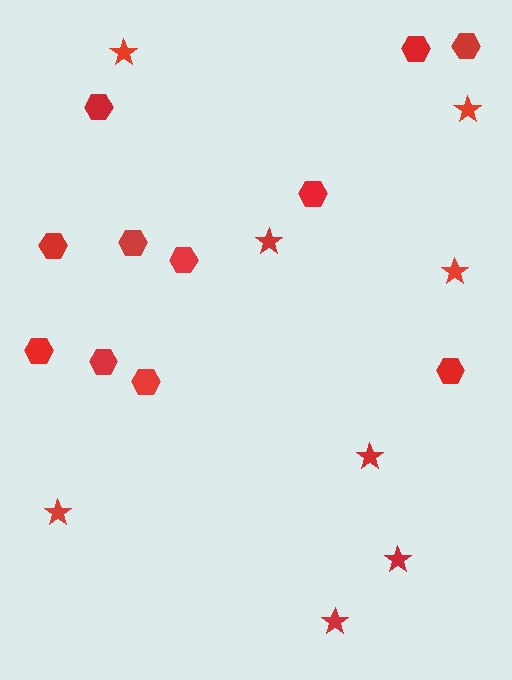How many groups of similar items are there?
There are 2 groups: one group of stars (8) and one group of hexagons (11).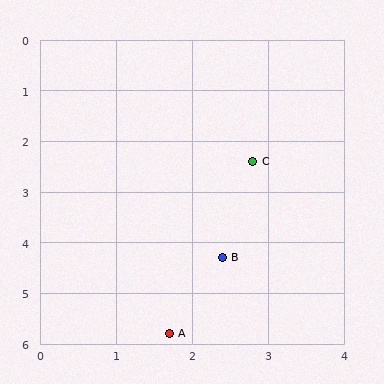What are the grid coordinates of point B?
Point B is at approximately (2.4, 4.3).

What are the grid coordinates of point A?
Point A is at approximately (1.7, 5.8).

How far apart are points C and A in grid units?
Points C and A are about 3.6 grid units apart.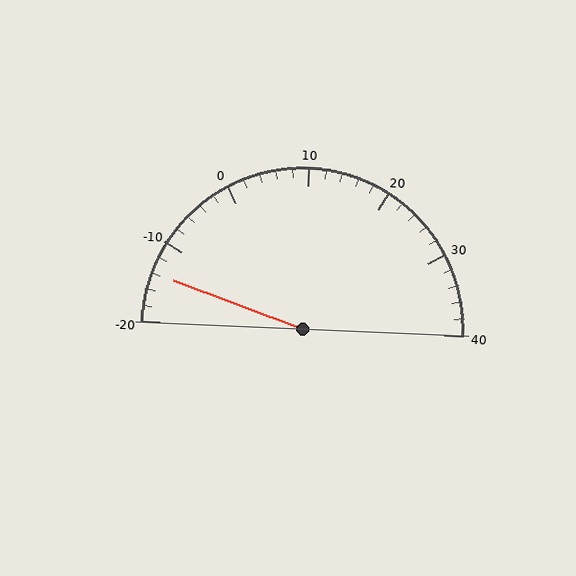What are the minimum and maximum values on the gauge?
The gauge ranges from -20 to 40.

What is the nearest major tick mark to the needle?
The nearest major tick mark is -10.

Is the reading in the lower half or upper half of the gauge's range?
The reading is in the lower half of the range (-20 to 40).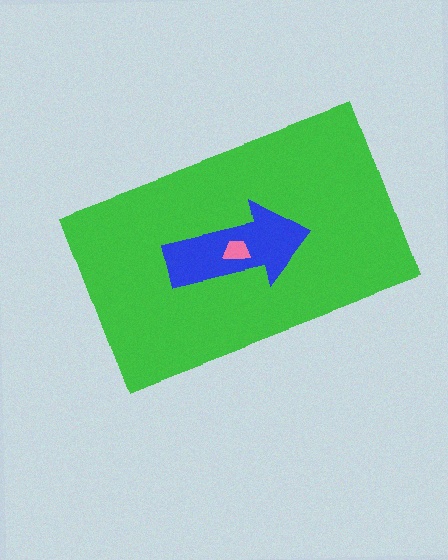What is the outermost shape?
The green rectangle.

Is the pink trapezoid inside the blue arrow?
Yes.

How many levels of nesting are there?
3.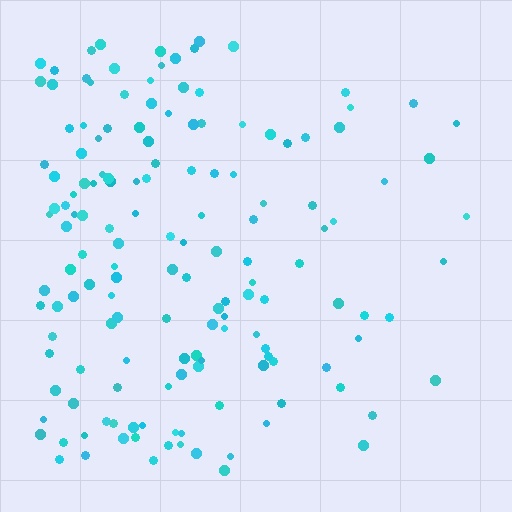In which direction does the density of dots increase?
From right to left, with the left side densest.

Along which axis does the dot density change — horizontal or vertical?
Horizontal.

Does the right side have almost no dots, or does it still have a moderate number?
Still a moderate number, just noticeably fewer than the left.